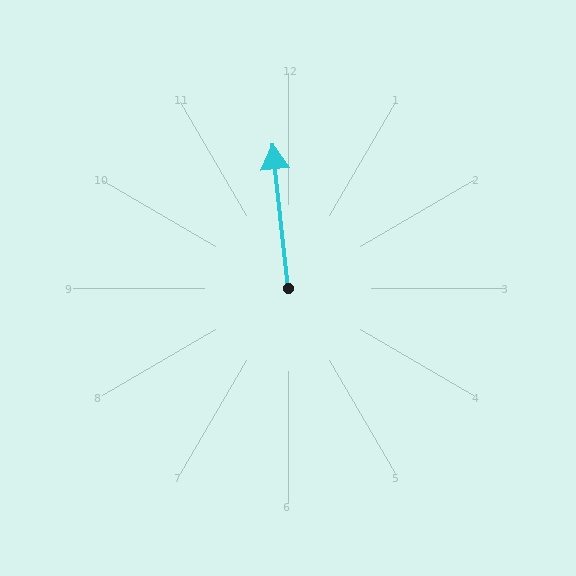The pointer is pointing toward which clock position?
Roughly 12 o'clock.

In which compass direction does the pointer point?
North.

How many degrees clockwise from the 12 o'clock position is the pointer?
Approximately 354 degrees.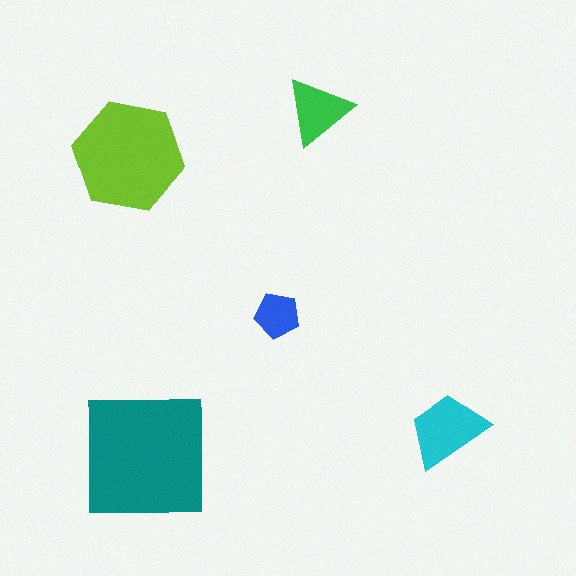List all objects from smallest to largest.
The blue pentagon, the green triangle, the cyan trapezoid, the lime hexagon, the teal square.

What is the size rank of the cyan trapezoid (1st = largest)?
3rd.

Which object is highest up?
The green triangle is topmost.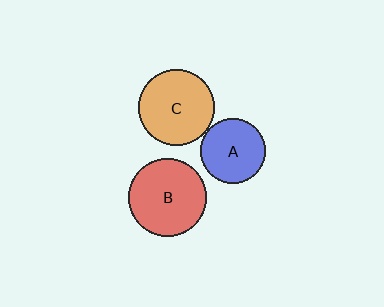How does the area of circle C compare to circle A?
Approximately 1.4 times.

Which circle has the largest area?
Circle B (red).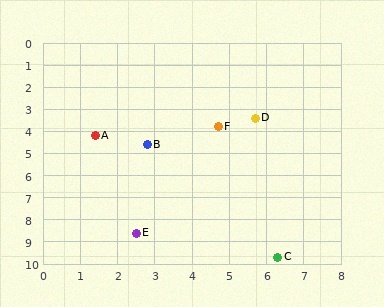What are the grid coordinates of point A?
Point A is at approximately (1.4, 4.2).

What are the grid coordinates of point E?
Point E is at approximately (2.5, 8.6).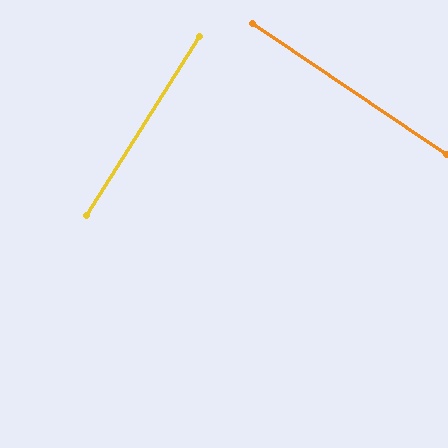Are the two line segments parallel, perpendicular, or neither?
Perpendicular — they meet at approximately 88°.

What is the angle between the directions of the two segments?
Approximately 88 degrees.